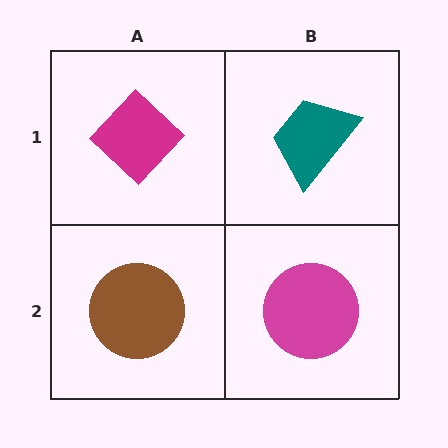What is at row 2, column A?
A brown circle.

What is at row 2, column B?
A magenta circle.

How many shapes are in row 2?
2 shapes.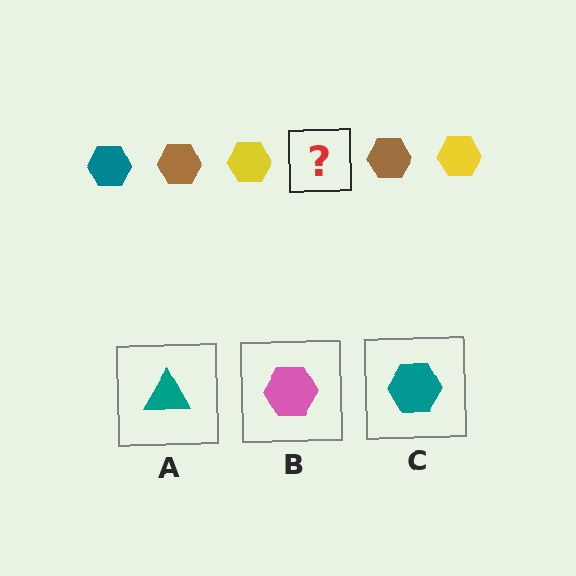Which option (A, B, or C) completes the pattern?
C.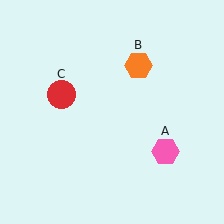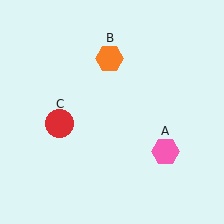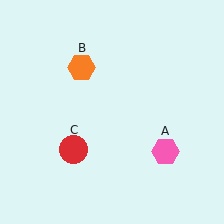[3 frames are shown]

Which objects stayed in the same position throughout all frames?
Pink hexagon (object A) remained stationary.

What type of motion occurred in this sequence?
The orange hexagon (object B), red circle (object C) rotated counterclockwise around the center of the scene.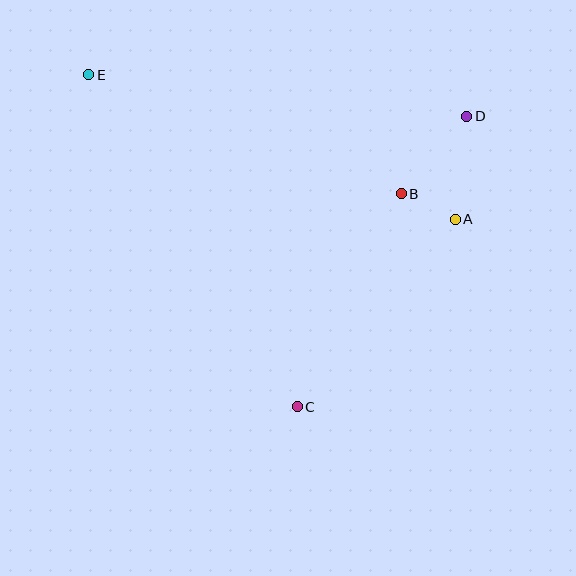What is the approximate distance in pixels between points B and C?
The distance between B and C is approximately 237 pixels.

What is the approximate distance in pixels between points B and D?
The distance between B and D is approximately 101 pixels.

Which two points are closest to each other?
Points A and B are closest to each other.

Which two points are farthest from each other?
Points A and E are farthest from each other.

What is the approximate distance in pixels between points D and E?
The distance between D and E is approximately 380 pixels.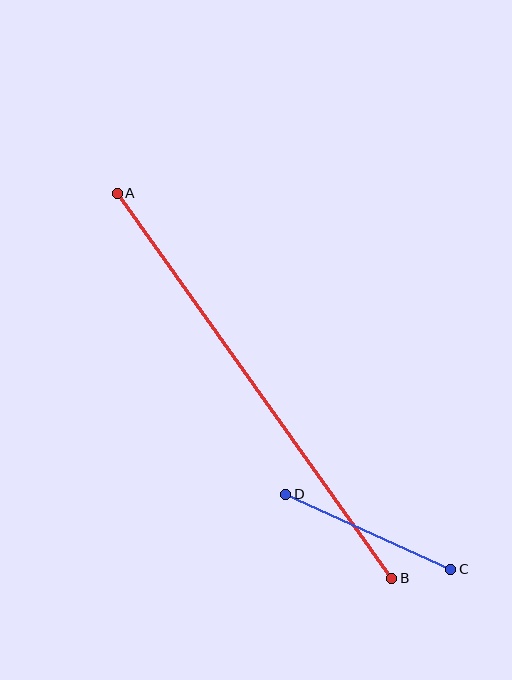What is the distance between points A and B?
The distance is approximately 472 pixels.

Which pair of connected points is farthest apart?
Points A and B are farthest apart.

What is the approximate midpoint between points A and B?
The midpoint is at approximately (255, 386) pixels.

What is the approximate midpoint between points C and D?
The midpoint is at approximately (368, 532) pixels.